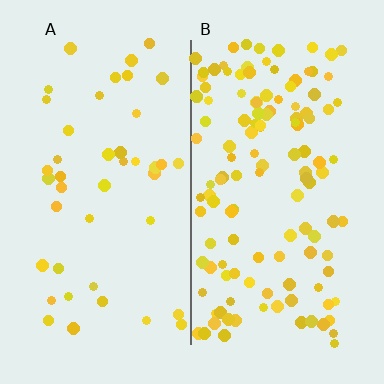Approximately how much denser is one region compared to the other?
Approximately 2.9× — region B over region A.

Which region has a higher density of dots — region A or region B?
B (the right).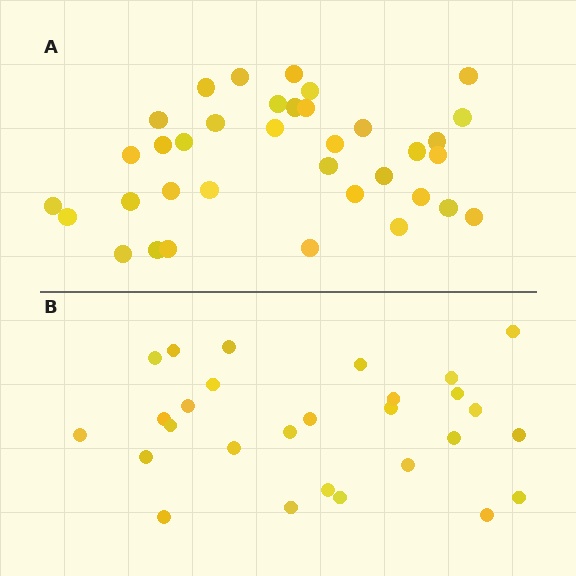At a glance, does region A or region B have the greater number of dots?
Region A (the top region) has more dots.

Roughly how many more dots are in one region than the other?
Region A has roughly 8 or so more dots than region B.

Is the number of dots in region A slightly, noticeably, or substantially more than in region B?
Region A has noticeably more, but not dramatically so. The ratio is roughly 1.3 to 1.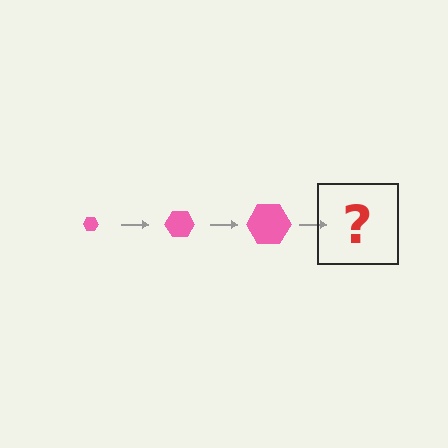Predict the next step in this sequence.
The next step is a pink hexagon, larger than the previous one.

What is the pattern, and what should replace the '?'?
The pattern is that the hexagon gets progressively larger each step. The '?' should be a pink hexagon, larger than the previous one.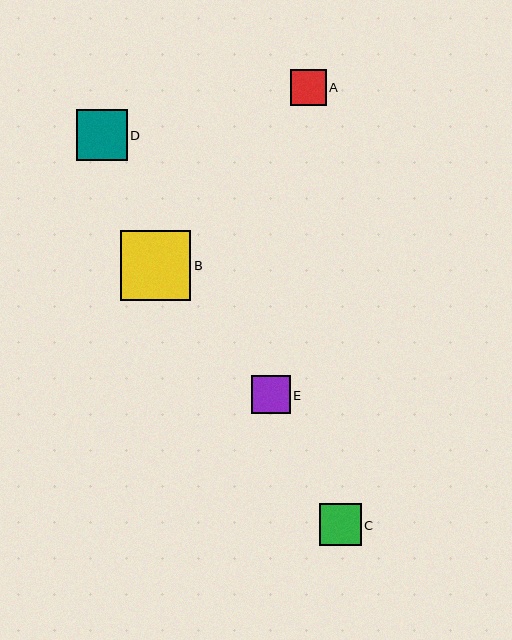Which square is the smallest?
Square A is the smallest with a size of approximately 36 pixels.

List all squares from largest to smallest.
From largest to smallest: B, D, C, E, A.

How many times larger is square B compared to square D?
Square B is approximately 1.4 times the size of square D.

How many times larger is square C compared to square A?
Square C is approximately 1.2 times the size of square A.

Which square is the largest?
Square B is the largest with a size of approximately 70 pixels.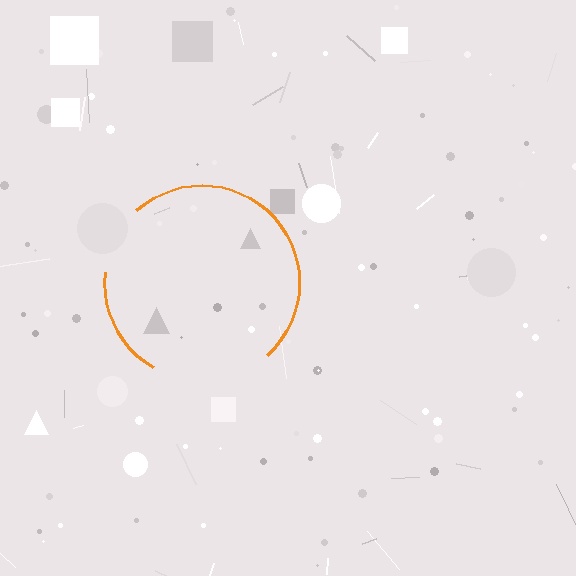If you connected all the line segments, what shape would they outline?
They would outline a circle.